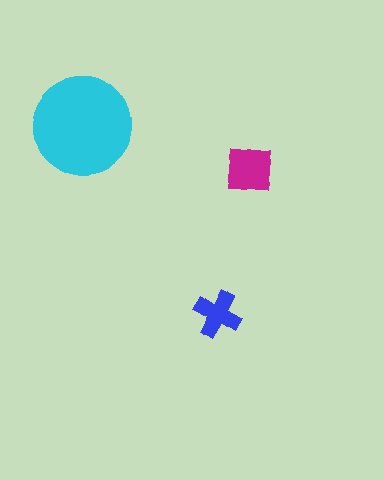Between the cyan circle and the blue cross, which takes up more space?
The cyan circle.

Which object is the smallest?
The blue cross.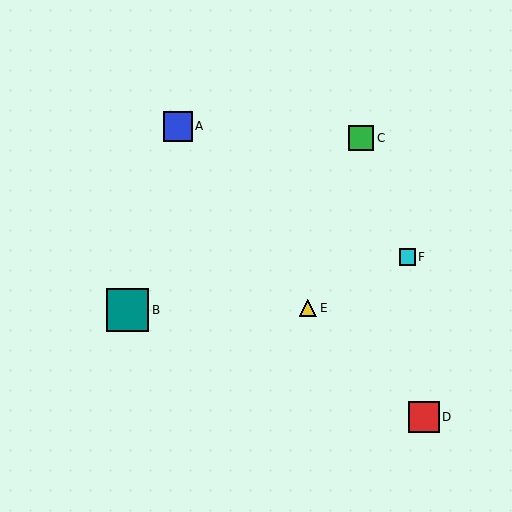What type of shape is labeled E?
Shape E is a yellow triangle.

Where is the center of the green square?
The center of the green square is at (361, 138).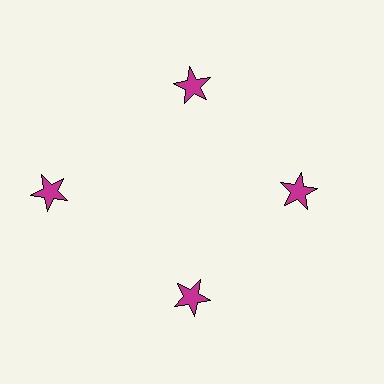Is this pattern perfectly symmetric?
No. The 4 magenta stars are arranged in a ring, but one element near the 9 o'clock position is pushed outward from the center, breaking the 4-fold rotational symmetry.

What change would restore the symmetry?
The symmetry would be restored by moving it inward, back onto the ring so that all 4 stars sit at equal angles and equal distance from the center.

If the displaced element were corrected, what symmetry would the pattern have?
It would have 4-fold rotational symmetry — the pattern would map onto itself every 90 degrees.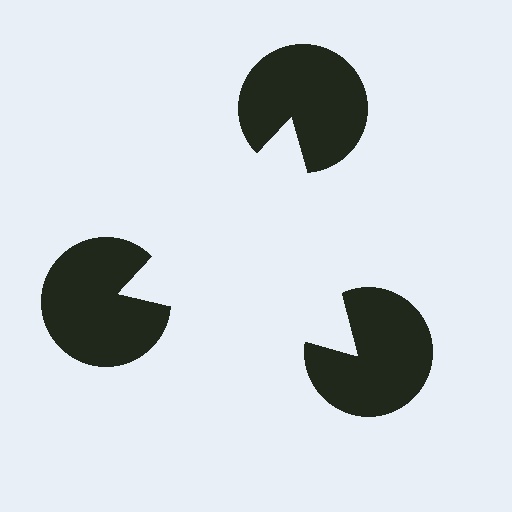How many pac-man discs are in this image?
There are 3 — one at each vertex of the illusory triangle.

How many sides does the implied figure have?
3 sides.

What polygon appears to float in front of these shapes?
An illusory triangle — its edges are inferred from the aligned wedge cuts in the pac-man discs, not physically drawn.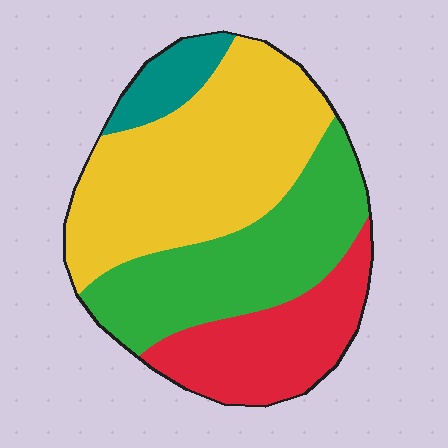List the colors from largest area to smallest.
From largest to smallest: yellow, green, red, teal.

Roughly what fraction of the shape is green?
Green covers 30% of the shape.